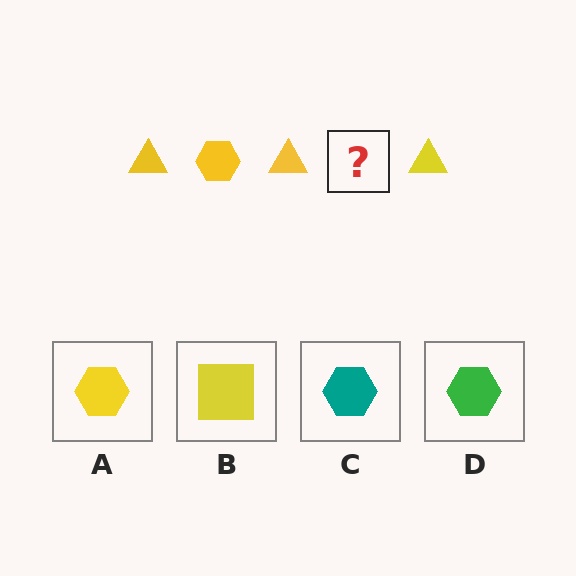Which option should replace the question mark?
Option A.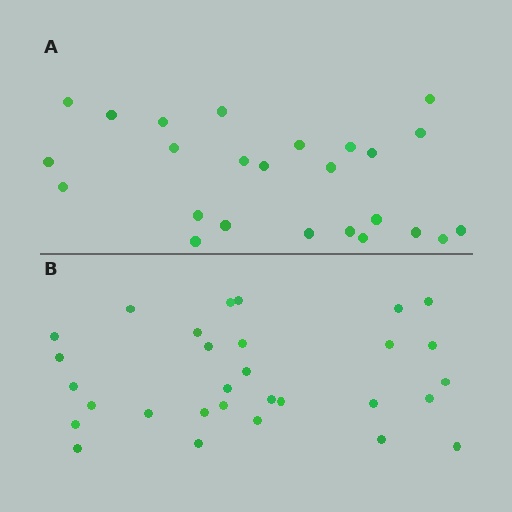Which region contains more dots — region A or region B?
Region B (the bottom region) has more dots.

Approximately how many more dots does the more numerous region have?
Region B has about 5 more dots than region A.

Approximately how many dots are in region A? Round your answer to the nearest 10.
About 20 dots. (The exact count is 25, which rounds to 20.)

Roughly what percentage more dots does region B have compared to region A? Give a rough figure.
About 20% more.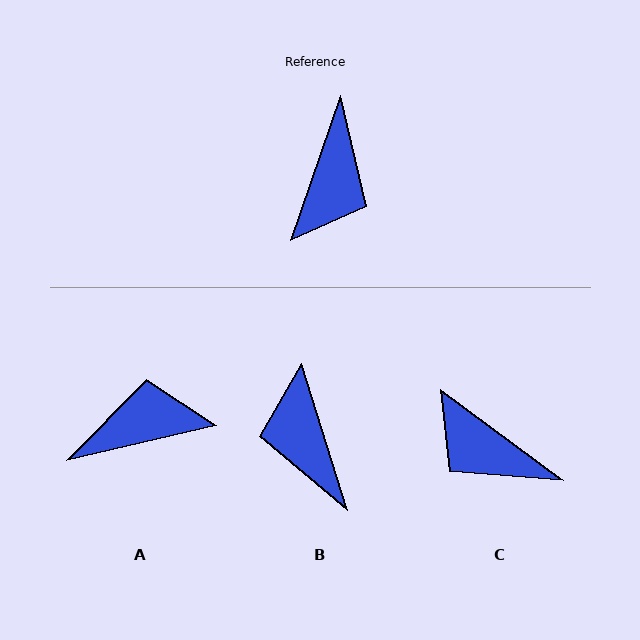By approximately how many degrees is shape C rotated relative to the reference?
Approximately 108 degrees clockwise.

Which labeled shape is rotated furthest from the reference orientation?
B, about 144 degrees away.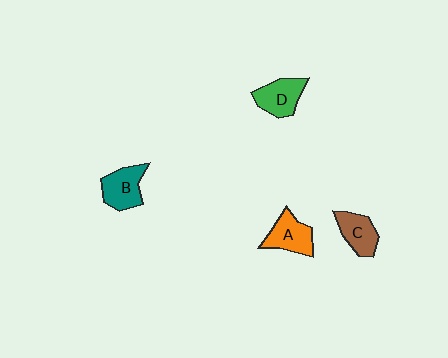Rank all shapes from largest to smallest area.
From largest to smallest: B (teal), A (orange), D (green), C (brown).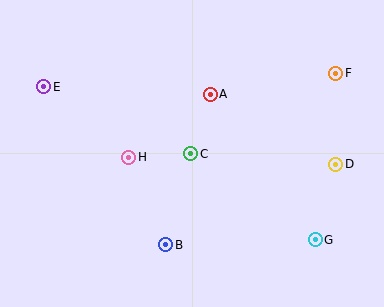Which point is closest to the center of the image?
Point C at (191, 154) is closest to the center.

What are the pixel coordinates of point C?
Point C is at (191, 154).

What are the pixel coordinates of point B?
Point B is at (166, 245).